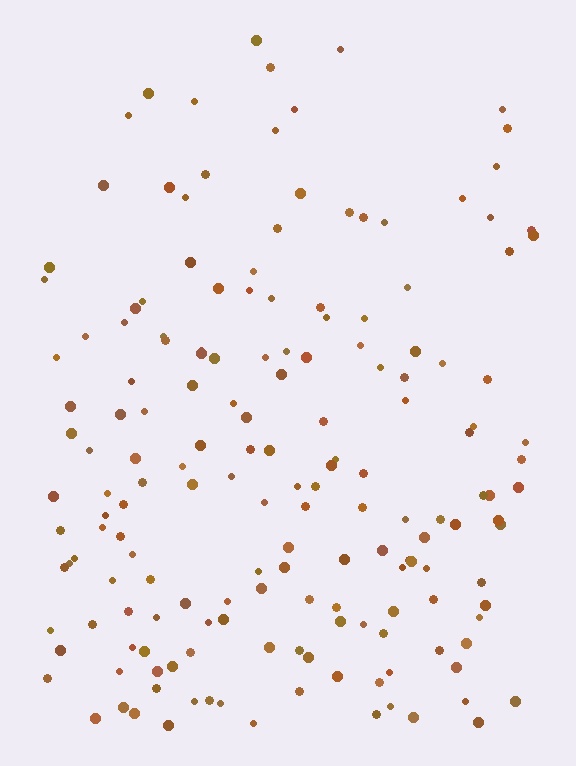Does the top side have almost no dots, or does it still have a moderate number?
Still a moderate number, just noticeably fewer than the bottom.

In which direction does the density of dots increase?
From top to bottom, with the bottom side densest.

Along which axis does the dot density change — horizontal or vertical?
Vertical.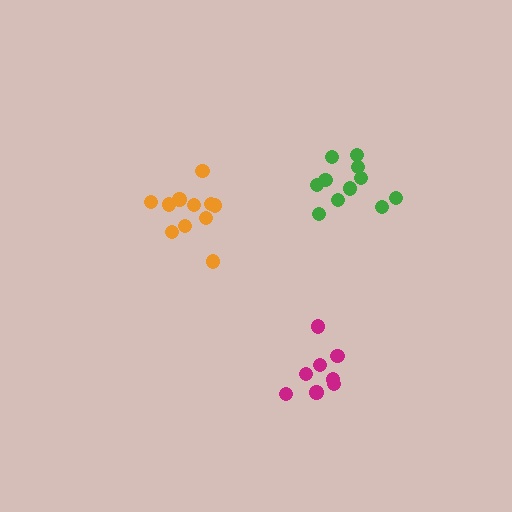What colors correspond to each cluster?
The clusters are colored: magenta, green, orange.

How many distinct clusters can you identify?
There are 3 distinct clusters.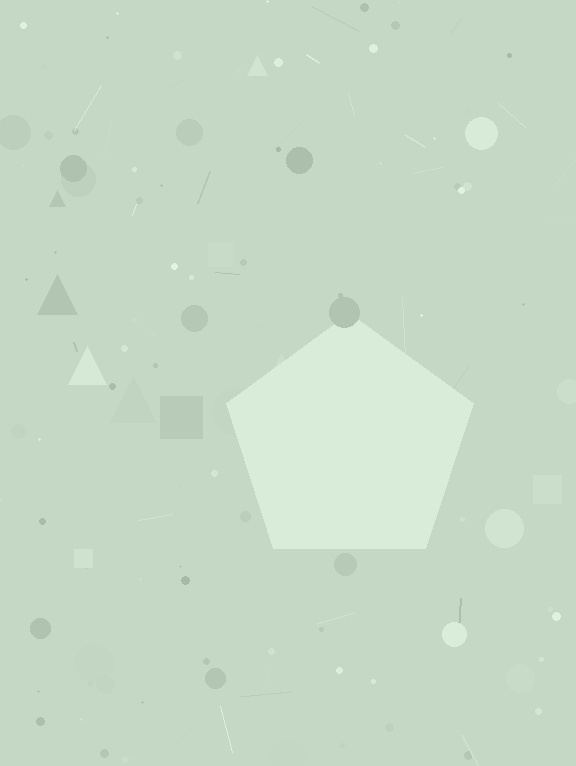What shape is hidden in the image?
A pentagon is hidden in the image.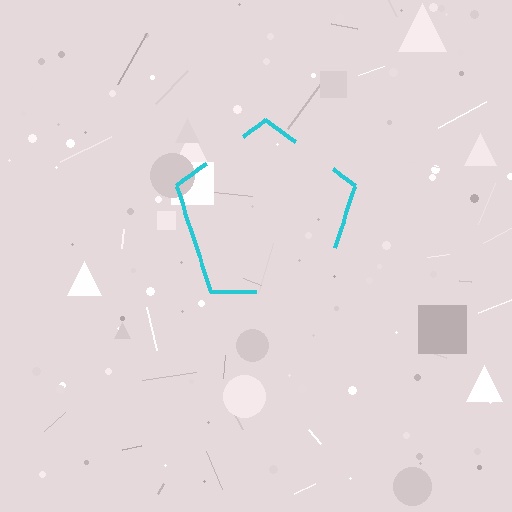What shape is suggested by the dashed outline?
The dashed outline suggests a pentagon.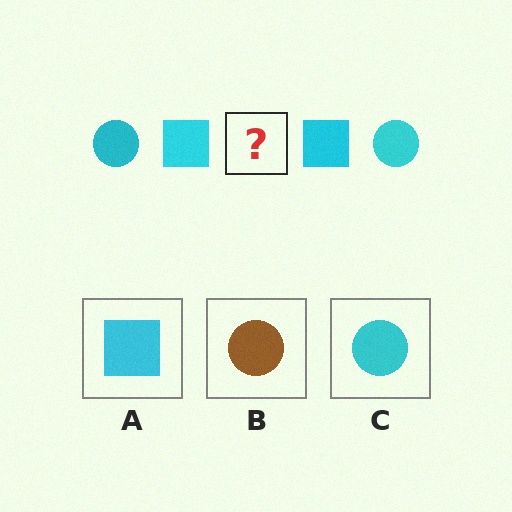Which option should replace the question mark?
Option C.